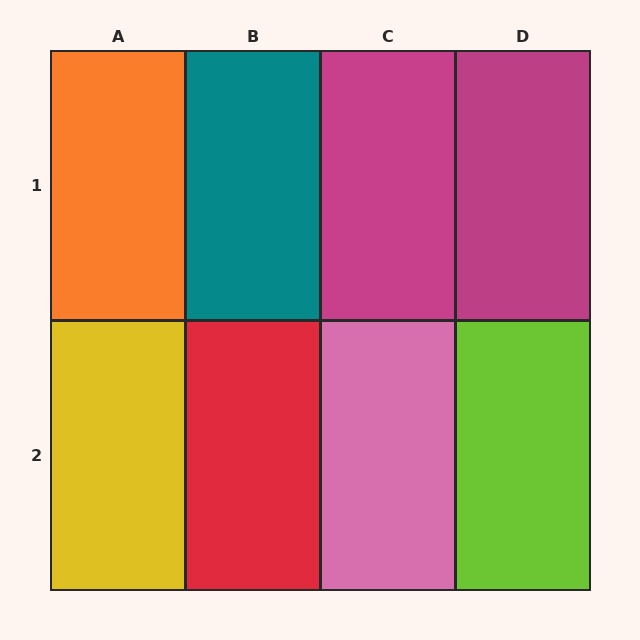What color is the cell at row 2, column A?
Yellow.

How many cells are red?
1 cell is red.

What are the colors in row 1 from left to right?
Orange, teal, magenta, magenta.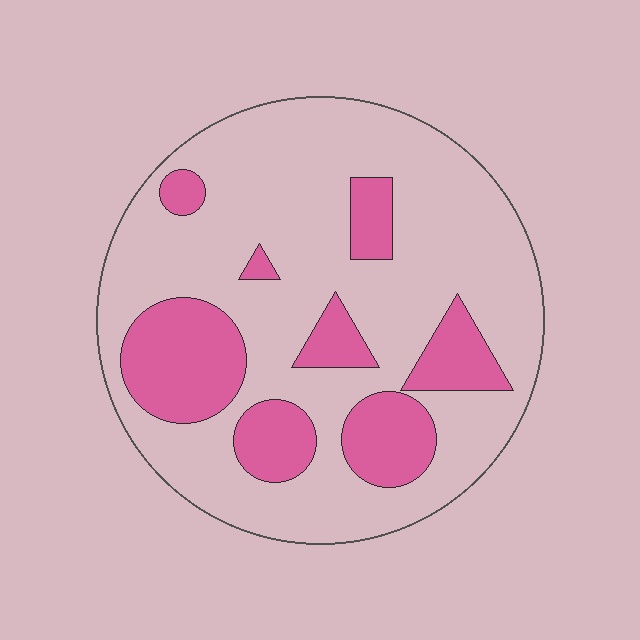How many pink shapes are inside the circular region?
8.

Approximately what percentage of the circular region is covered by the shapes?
Approximately 25%.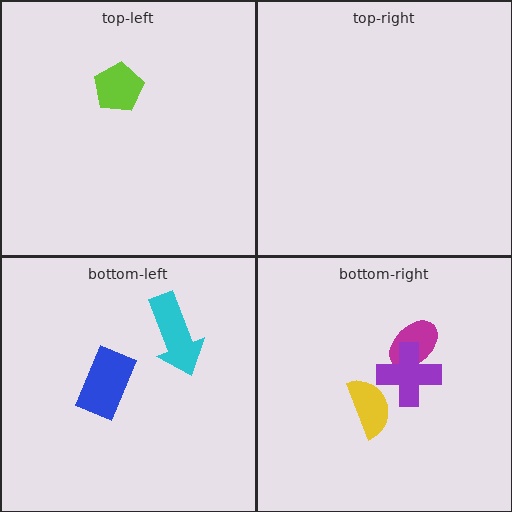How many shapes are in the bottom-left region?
2.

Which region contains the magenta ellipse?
The bottom-right region.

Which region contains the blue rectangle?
The bottom-left region.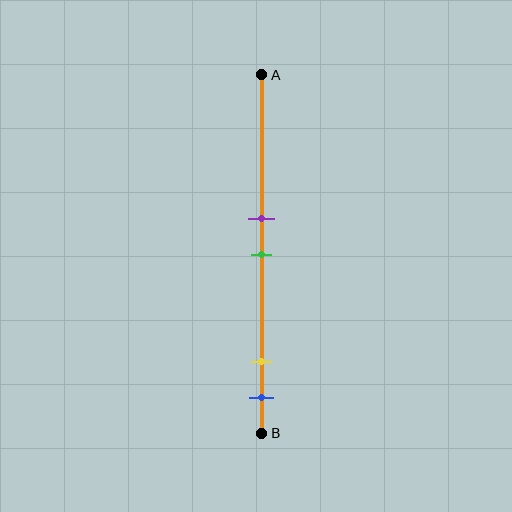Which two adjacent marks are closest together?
The purple and green marks are the closest adjacent pair.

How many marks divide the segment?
There are 4 marks dividing the segment.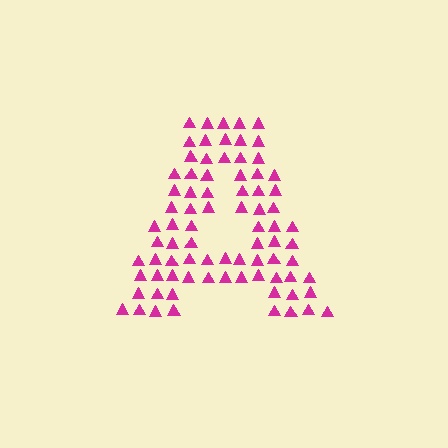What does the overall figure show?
The overall figure shows the letter A.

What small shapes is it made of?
It is made of small triangles.